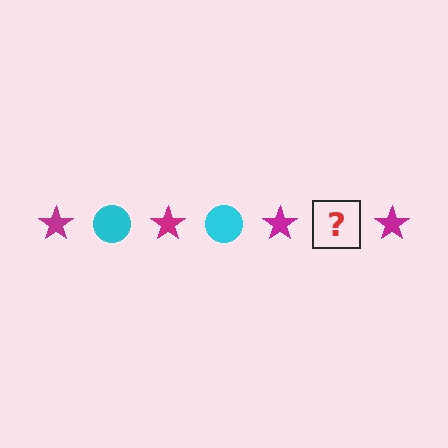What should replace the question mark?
The question mark should be replaced with a cyan circle.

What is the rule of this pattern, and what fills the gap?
The rule is that the pattern alternates between magenta star and cyan circle. The gap should be filled with a cyan circle.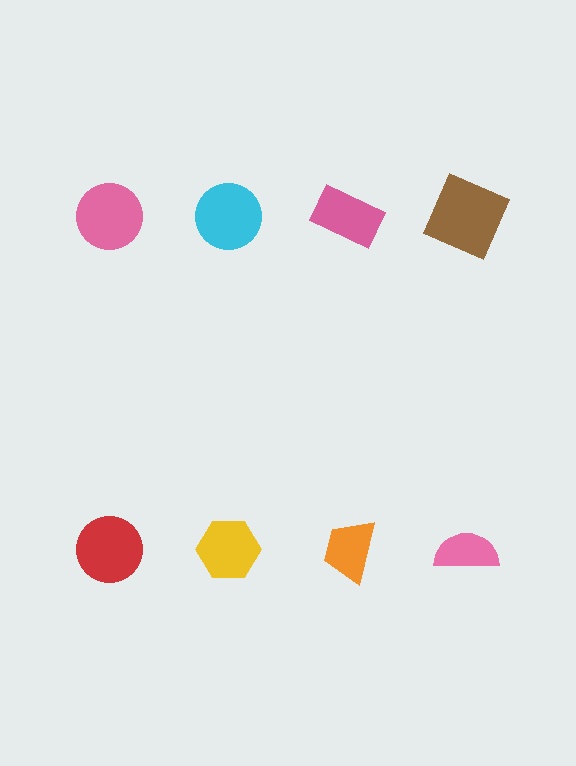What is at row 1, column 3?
A pink rectangle.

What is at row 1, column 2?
A cyan circle.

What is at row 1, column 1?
A pink circle.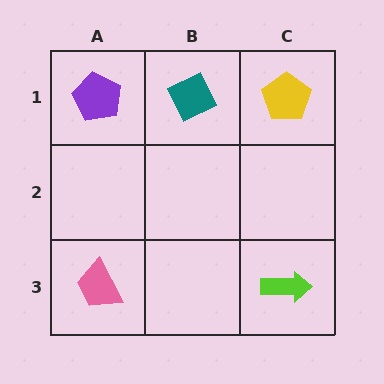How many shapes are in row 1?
3 shapes.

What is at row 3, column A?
A pink trapezoid.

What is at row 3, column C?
A lime arrow.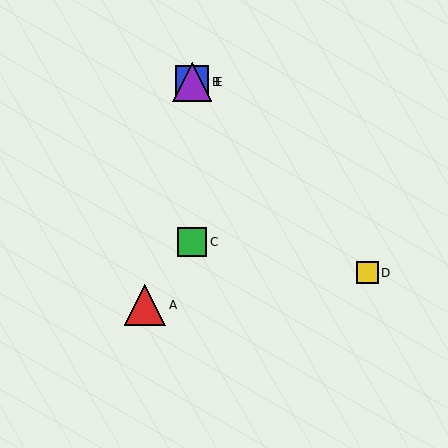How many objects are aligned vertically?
3 objects (B, C, E) are aligned vertically.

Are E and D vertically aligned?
No, E is at x≈192 and D is at x≈368.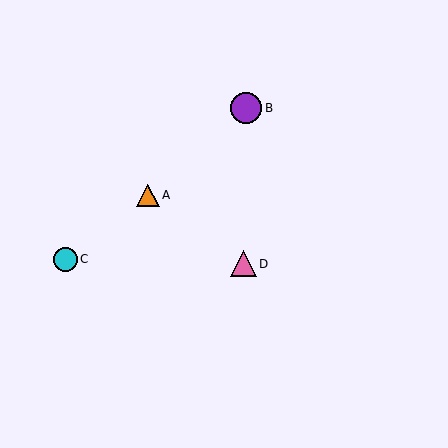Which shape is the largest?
The purple circle (labeled B) is the largest.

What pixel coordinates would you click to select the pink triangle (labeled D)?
Click at (243, 264) to select the pink triangle D.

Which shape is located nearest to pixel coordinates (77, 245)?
The cyan circle (labeled C) at (65, 259) is nearest to that location.